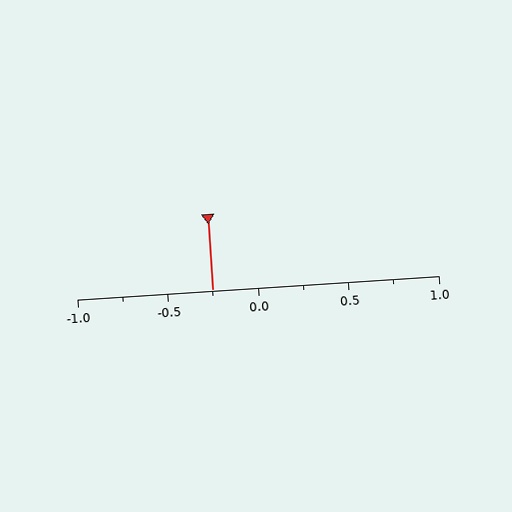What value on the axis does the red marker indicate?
The marker indicates approximately -0.25.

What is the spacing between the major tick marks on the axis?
The major ticks are spaced 0.5 apart.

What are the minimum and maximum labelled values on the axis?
The axis runs from -1.0 to 1.0.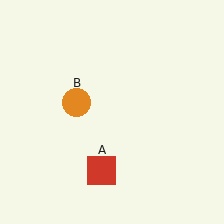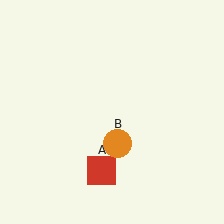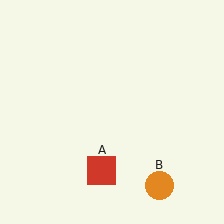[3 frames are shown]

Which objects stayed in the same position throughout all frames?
Red square (object A) remained stationary.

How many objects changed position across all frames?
1 object changed position: orange circle (object B).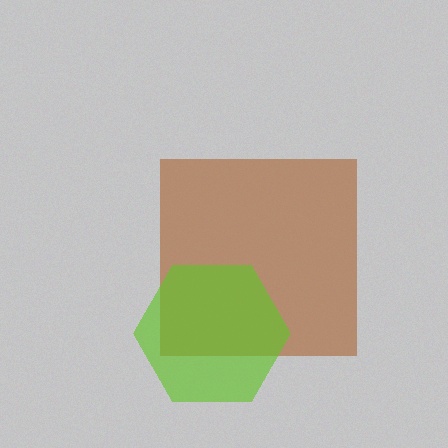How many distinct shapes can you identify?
There are 2 distinct shapes: a brown square, a lime hexagon.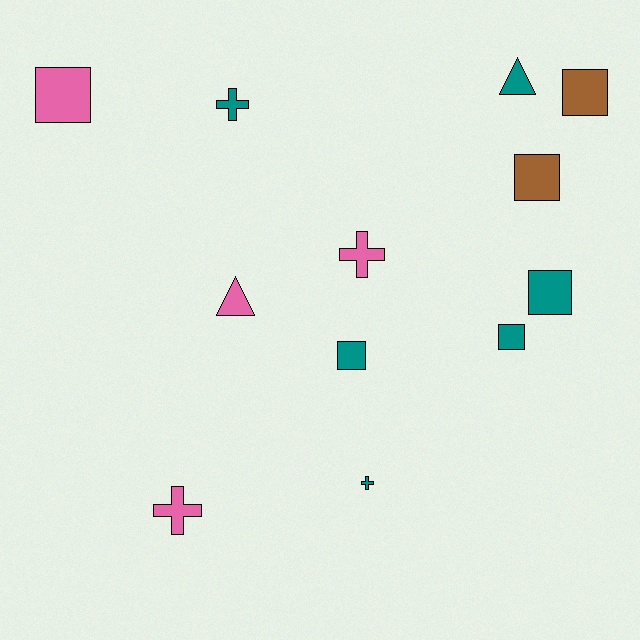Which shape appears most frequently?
Square, with 6 objects.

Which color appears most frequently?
Teal, with 6 objects.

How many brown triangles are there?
There are no brown triangles.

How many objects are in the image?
There are 12 objects.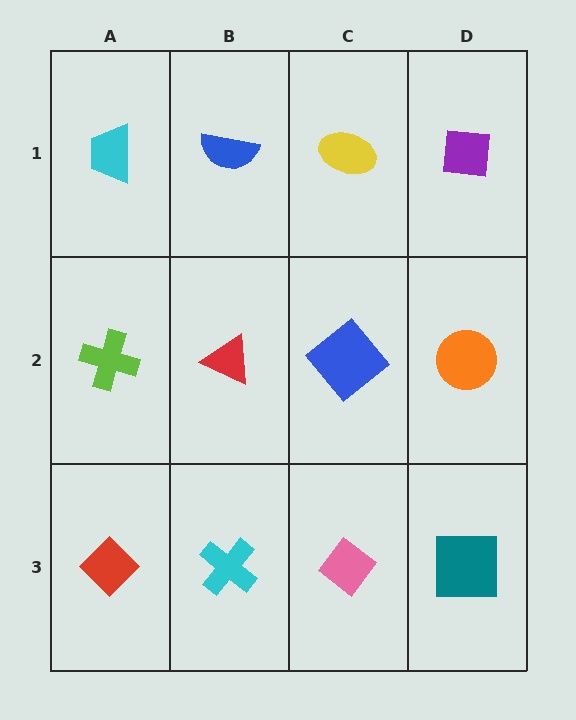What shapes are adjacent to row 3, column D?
An orange circle (row 2, column D), a pink diamond (row 3, column C).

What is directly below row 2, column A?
A red diamond.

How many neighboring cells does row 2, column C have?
4.